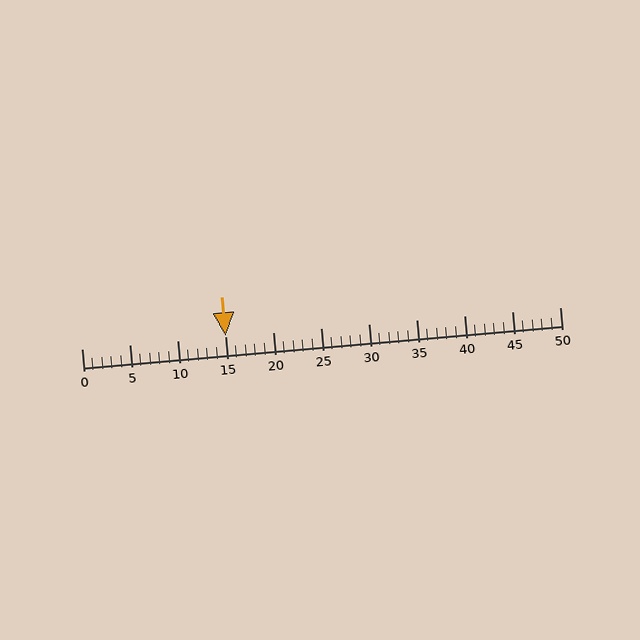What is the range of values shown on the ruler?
The ruler shows values from 0 to 50.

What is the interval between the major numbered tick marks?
The major tick marks are spaced 5 units apart.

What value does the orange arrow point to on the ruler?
The orange arrow points to approximately 15.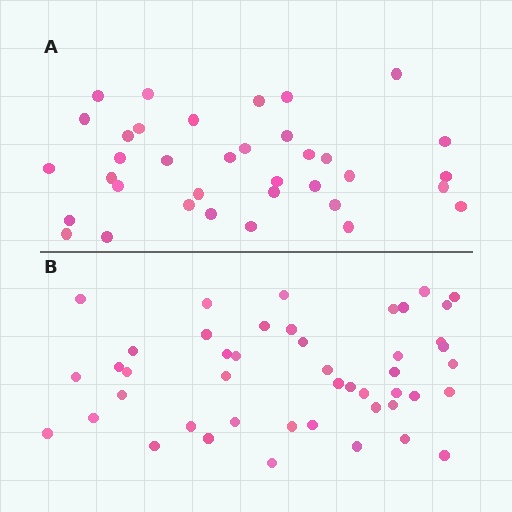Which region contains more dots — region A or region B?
Region B (the bottom region) has more dots.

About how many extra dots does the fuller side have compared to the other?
Region B has roughly 10 or so more dots than region A.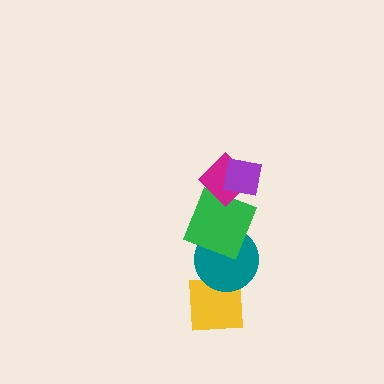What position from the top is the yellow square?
The yellow square is 5th from the top.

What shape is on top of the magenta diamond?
The purple square is on top of the magenta diamond.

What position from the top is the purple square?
The purple square is 1st from the top.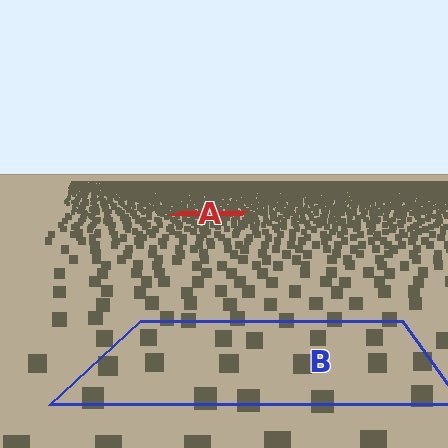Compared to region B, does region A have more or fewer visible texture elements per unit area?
Region A has more texture elements per unit area — they are packed more densely because it is farther away.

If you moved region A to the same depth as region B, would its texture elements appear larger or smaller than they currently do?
They would appear larger. At a closer depth, the same texture elements are projected at a bigger on-screen size.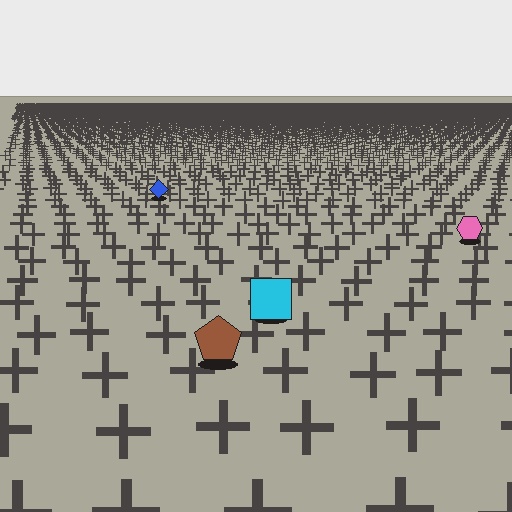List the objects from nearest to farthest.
From nearest to farthest: the brown pentagon, the cyan square, the pink hexagon, the blue diamond.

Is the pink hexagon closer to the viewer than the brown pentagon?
No. The brown pentagon is closer — you can tell from the texture gradient: the ground texture is coarser near it.